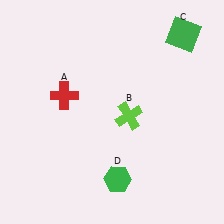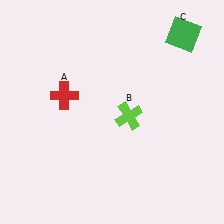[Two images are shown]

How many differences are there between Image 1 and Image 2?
There is 1 difference between the two images.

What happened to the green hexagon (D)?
The green hexagon (D) was removed in Image 2. It was in the bottom-right area of Image 1.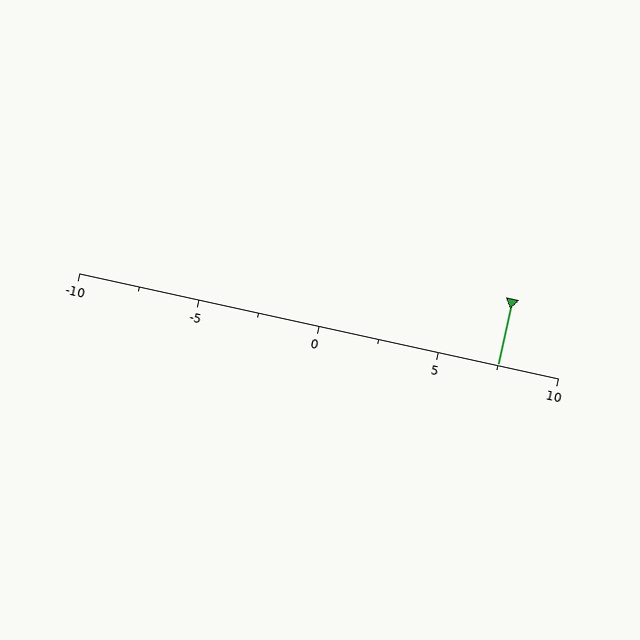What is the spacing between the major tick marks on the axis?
The major ticks are spaced 5 apart.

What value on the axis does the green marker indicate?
The marker indicates approximately 7.5.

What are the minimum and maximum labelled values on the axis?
The axis runs from -10 to 10.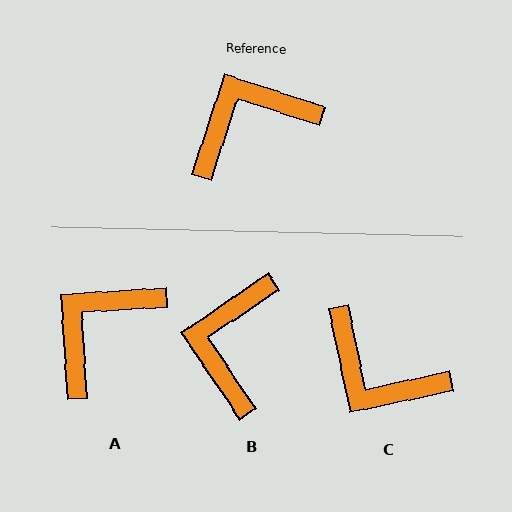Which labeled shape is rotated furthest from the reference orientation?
C, about 120 degrees away.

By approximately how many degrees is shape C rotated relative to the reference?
Approximately 120 degrees counter-clockwise.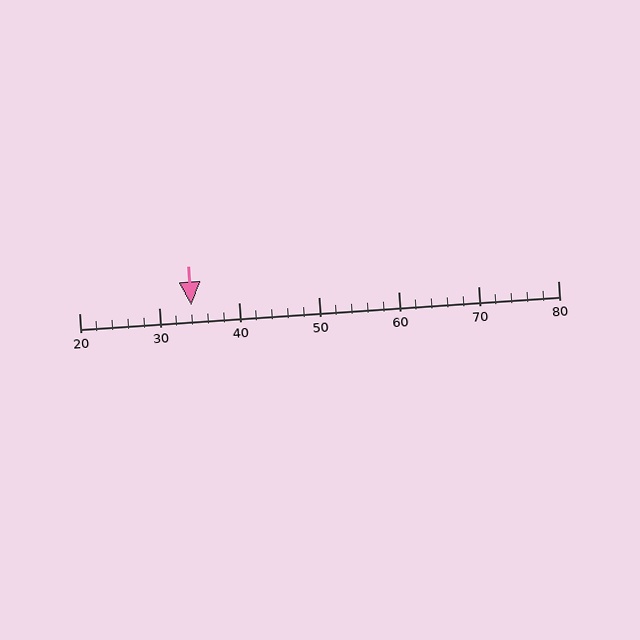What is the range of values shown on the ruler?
The ruler shows values from 20 to 80.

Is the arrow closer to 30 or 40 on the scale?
The arrow is closer to 30.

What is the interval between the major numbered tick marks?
The major tick marks are spaced 10 units apart.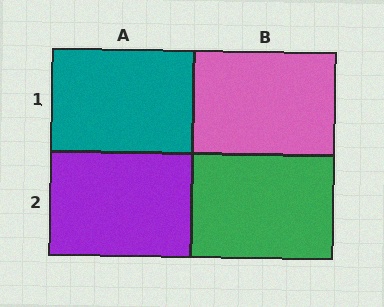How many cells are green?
1 cell is green.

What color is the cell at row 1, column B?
Pink.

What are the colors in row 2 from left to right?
Purple, green.